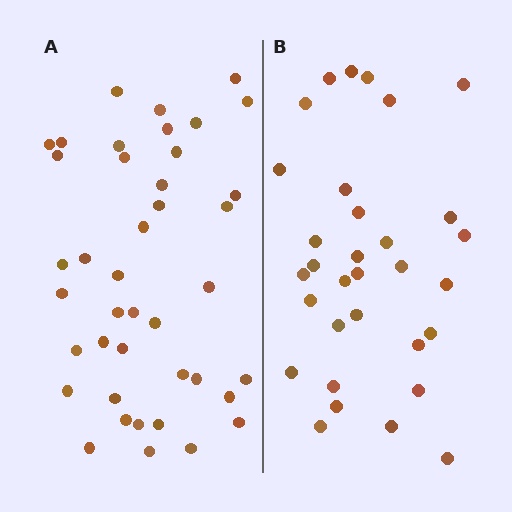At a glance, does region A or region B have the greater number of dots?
Region A (the left region) has more dots.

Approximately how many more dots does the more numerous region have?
Region A has roughly 8 or so more dots than region B.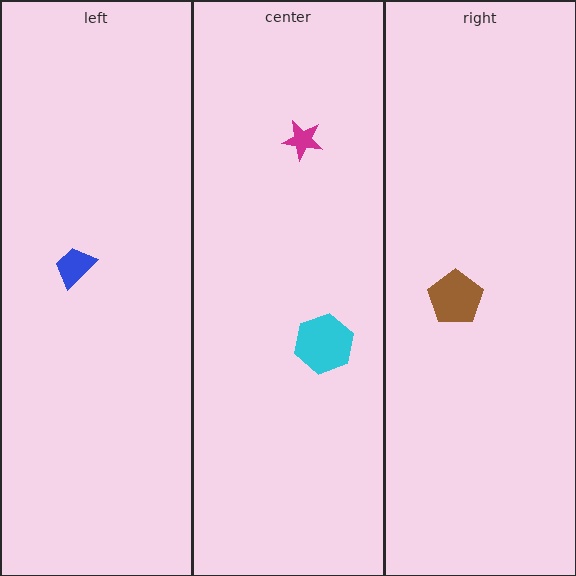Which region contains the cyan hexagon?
The center region.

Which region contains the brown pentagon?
The right region.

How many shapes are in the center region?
2.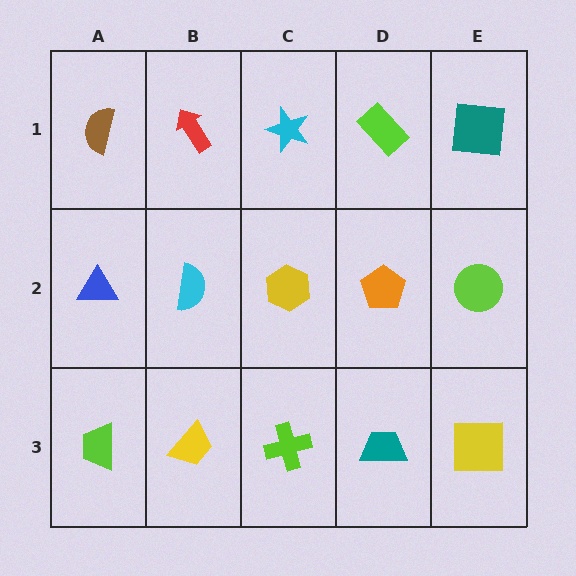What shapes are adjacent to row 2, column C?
A cyan star (row 1, column C), a lime cross (row 3, column C), a cyan semicircle (row 2, column B), an orange pentagon (row 2, column D).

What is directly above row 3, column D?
An orange pentagon.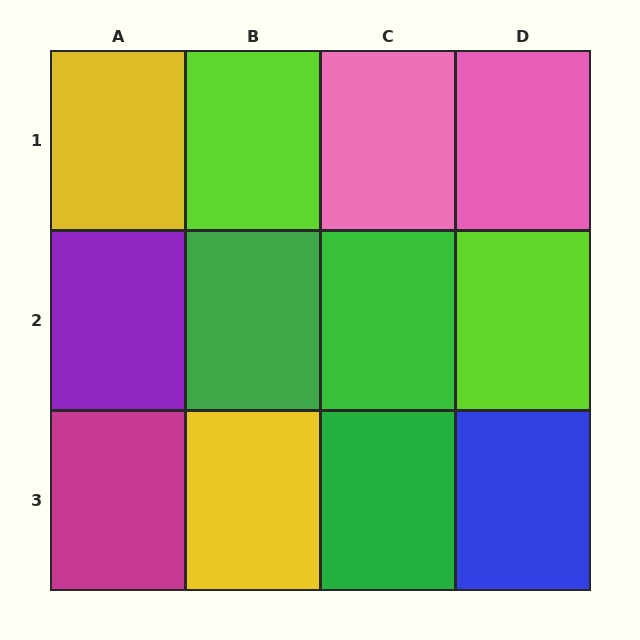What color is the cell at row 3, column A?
Magenta.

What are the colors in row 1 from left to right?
Yellow, lime, pink, pink.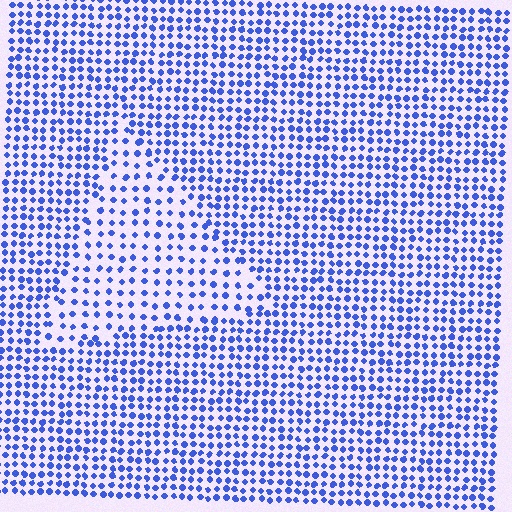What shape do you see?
I see a triangle.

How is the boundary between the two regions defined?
The boundary is defined by a change in element density (approximately 1.7x ratio). All elements are the same color, size, and shape.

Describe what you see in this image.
The image contains small blue elements arranged at two different densities. A triangle-shaped region is visible where the elements are less densely packed than the surrounding area.